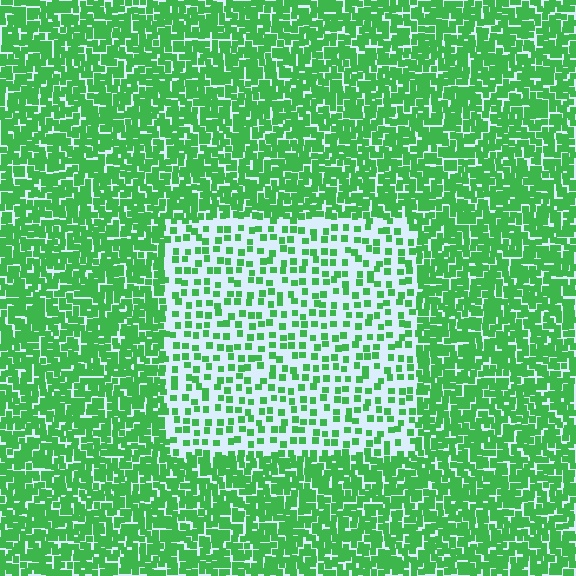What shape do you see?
I see a rectangle.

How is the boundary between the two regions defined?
The boundary is defined by a change in element density (approximately 2.6x ratio). All elements are the same color, size, and shape.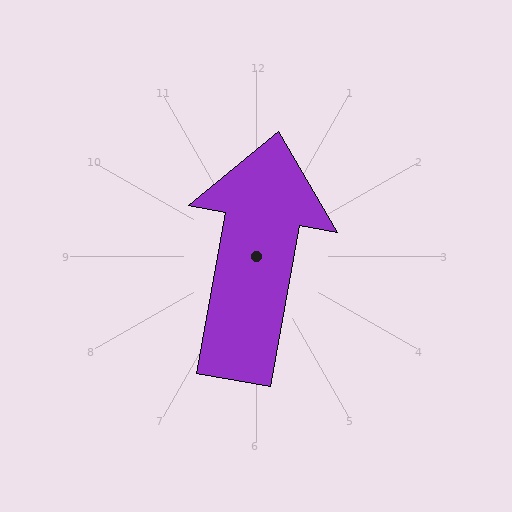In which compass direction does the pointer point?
North.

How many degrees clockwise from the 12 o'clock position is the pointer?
Approximately 10 degrees.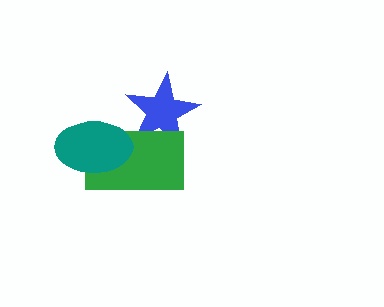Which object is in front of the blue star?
The green rectangle is in front of the blue star.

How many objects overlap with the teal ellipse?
1 object overlaps with the teal ellipse.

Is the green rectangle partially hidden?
Yes, it is partially covered by another shape.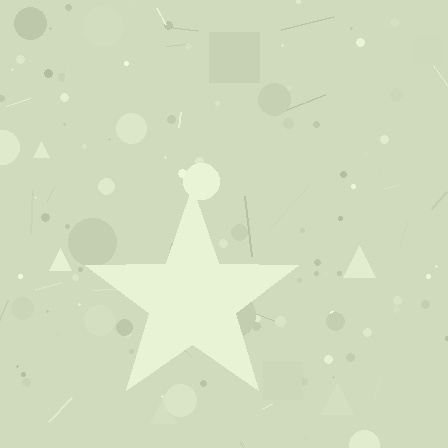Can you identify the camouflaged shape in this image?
The camouflaged shape is a star.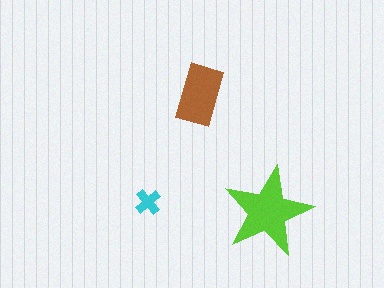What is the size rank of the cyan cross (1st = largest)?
3rd.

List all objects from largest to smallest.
The lime star, the brown rectangle, the cyan cross.